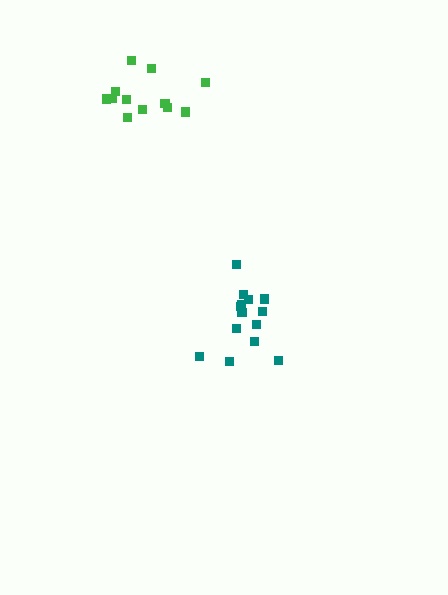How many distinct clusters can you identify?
There are 2 distinct clusters.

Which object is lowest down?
The teal cluster is bottommost.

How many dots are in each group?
Group 1: 12 dots, Group 2: 14 dots (26 total).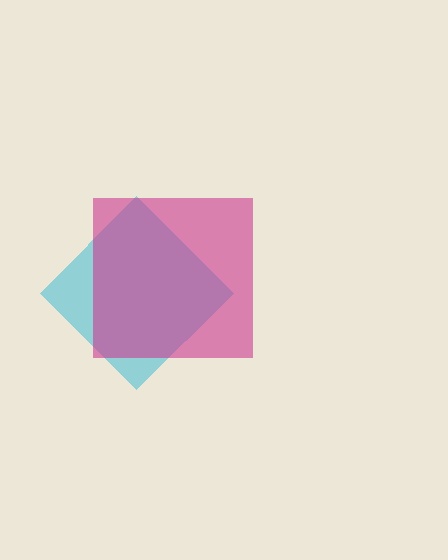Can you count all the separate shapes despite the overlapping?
Yes, there are 2 separate shapes.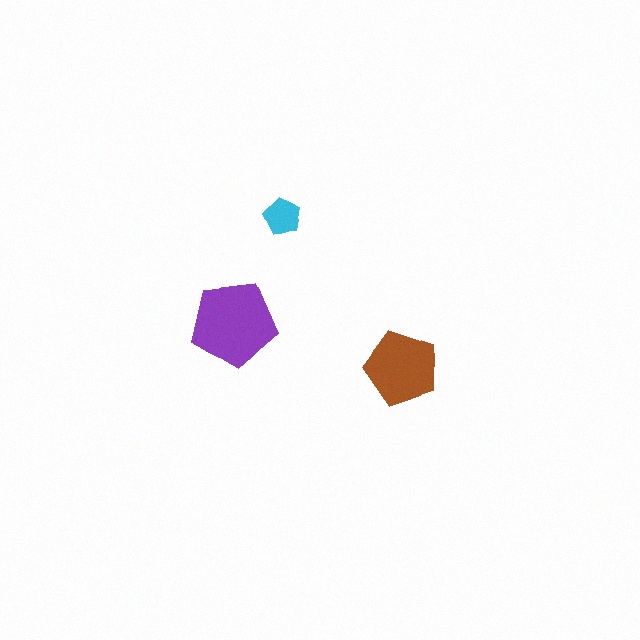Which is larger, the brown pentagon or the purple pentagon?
The purple one.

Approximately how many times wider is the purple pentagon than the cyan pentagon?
About 2.5 times wider.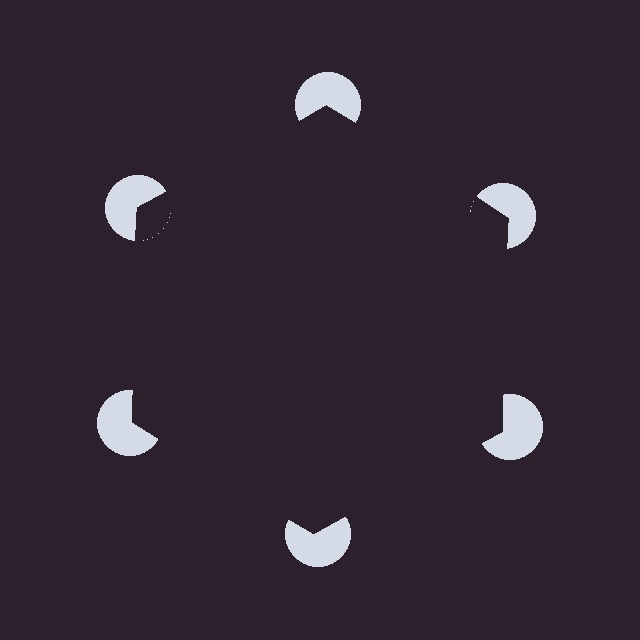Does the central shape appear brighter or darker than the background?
It typically appears slightly darker than the background, even though no actual brightness change is drawn.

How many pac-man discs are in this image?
There are 6 — one at each vertex of the illusory hexagon.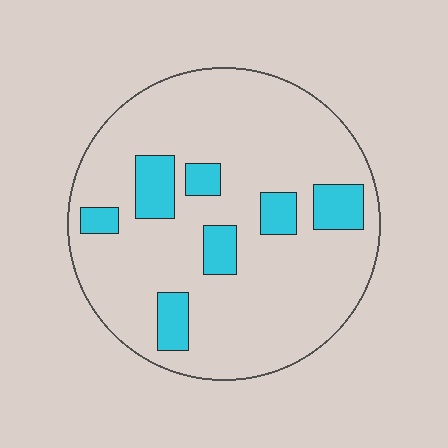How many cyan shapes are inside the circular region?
7.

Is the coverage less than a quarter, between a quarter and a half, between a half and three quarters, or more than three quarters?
Less than a quarter.